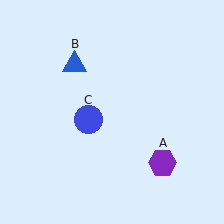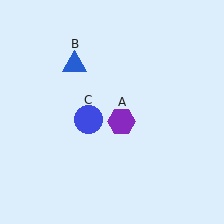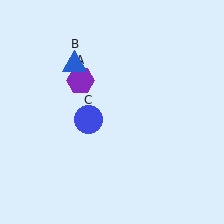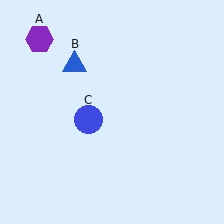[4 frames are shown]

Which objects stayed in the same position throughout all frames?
Blue triangle (object B) and blue circle (object C) remained stationary.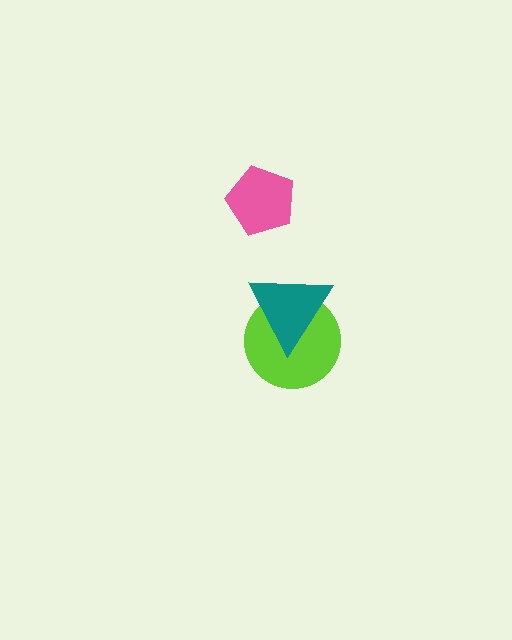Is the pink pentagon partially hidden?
No, no other shape covers it.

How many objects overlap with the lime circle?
1 object overlaps with the lime circle.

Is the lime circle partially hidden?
Yes, it is partially covered by another shape.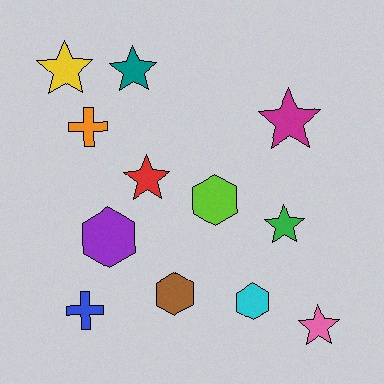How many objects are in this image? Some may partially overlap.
There are 12 objects.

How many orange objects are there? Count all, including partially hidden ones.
There is 1 orange object.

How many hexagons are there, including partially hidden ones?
There are 4 hexagons.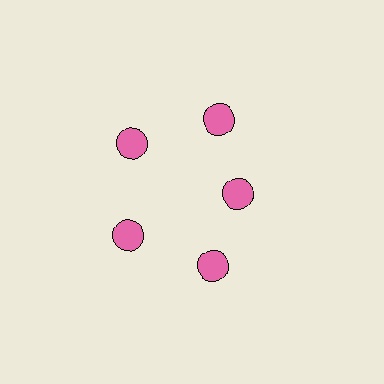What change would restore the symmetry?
The symmetry would be restored by moving it outward, back onto the ring so that all 5 circles sit at equal angles and equal distance from the center.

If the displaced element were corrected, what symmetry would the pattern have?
It would have 5-fold rotational symmetry — the pattern would map onto itself every 72 degrees.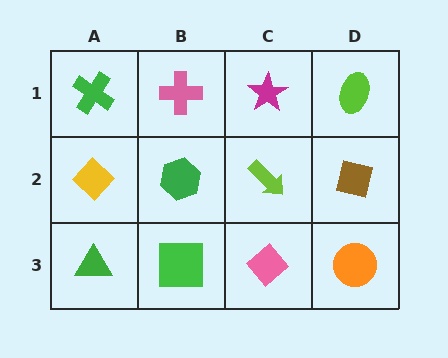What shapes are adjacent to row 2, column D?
A lime ellipse (row 1, column D), an orange circle (row 3, column D), a lime arrow (row 2, column C).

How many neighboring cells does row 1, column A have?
2.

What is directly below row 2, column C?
A pink diamond.